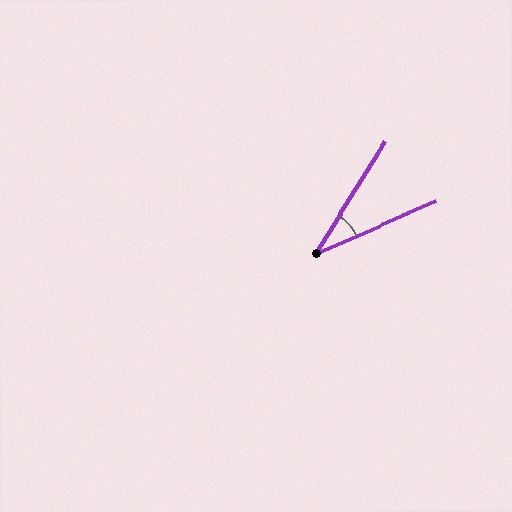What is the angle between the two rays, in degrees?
Approximately 34 degrees.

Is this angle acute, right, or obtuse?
It is acute.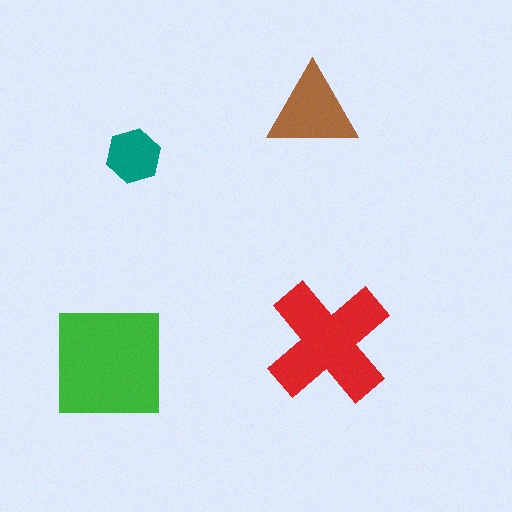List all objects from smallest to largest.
The teal hexagon, the brown triangle, the red cross, the green square.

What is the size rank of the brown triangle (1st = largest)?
3rd.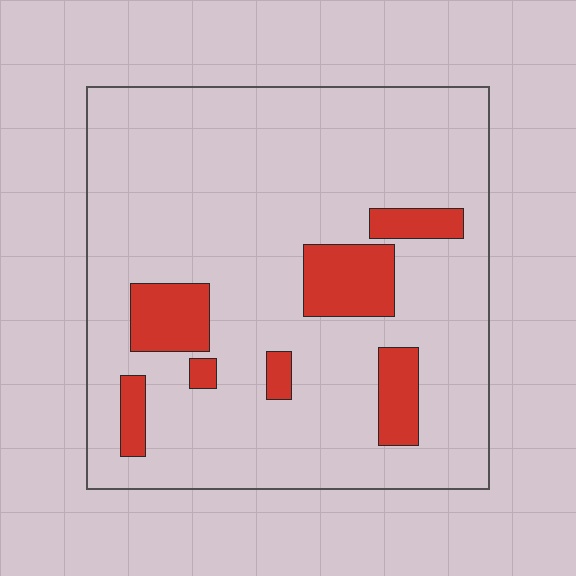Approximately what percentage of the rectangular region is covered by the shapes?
Approximately 15%.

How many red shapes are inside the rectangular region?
7.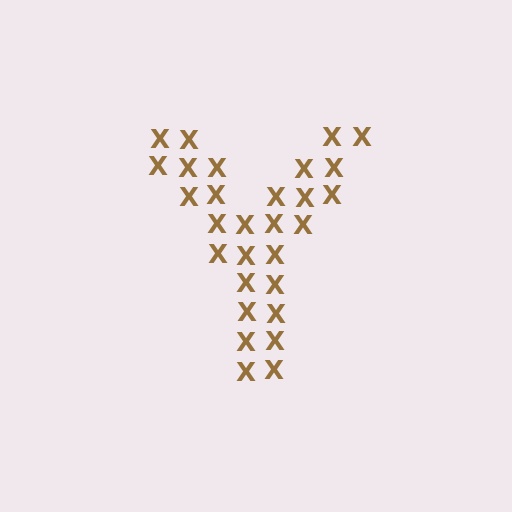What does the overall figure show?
The overall figure shows the letter Y.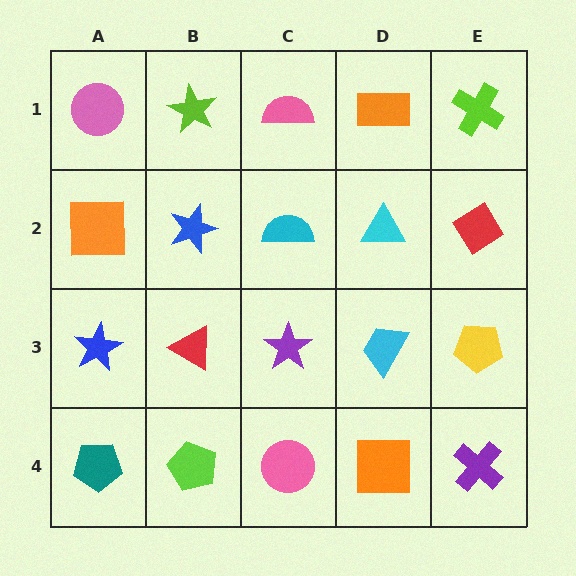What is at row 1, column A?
A pink circle.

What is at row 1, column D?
An orange rectangle.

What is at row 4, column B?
A lime pentagon.